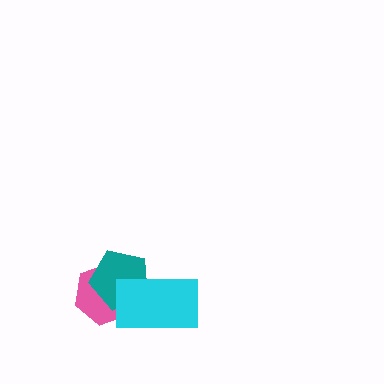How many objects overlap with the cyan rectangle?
2 objects overlap with the cyan rectangle.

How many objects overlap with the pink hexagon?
2 objects overlap with the pink hexagon.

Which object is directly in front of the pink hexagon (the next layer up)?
The teal pentagon is directly in front of the pink hexagon.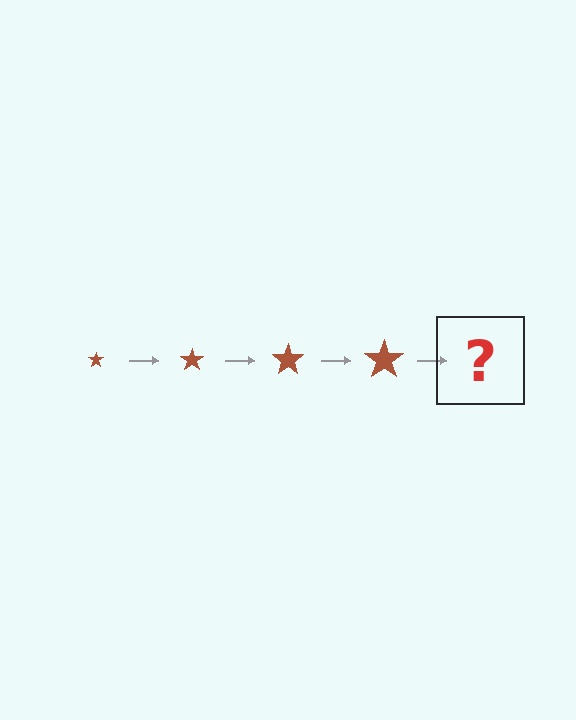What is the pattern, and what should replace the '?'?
The pattern is that the star gets progressively larger each step. The '?' should be a brown star, larger than the previous one.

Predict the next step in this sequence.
The next step is a brown star, larger than the previous one.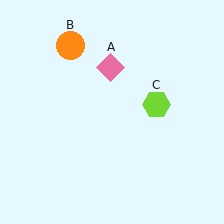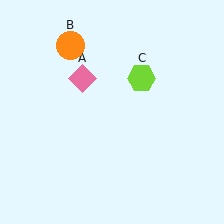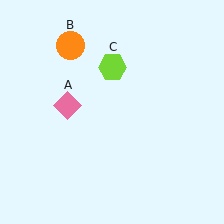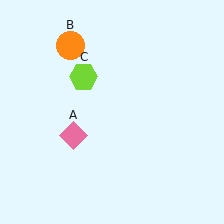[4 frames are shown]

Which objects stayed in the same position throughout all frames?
Orange circle (object B) remained stationary.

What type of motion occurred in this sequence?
The pink diamond (object A), lime hexagon (object C) rotated counterclockwise around the center of the scene.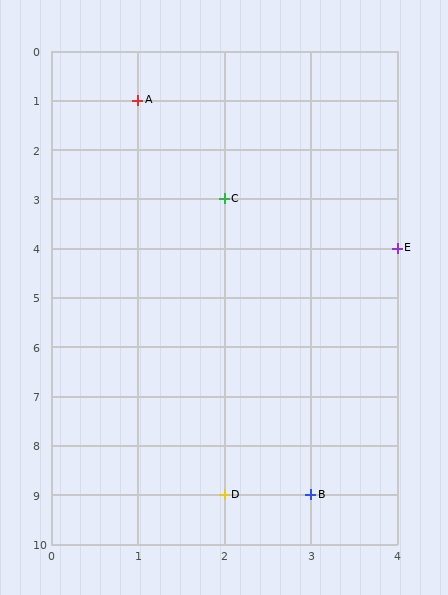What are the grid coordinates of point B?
Point B is at grid coordinates (3, 9).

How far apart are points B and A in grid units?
Points B and A are 2 columns and 8 rows apart (about 8.2 grid units diagonally).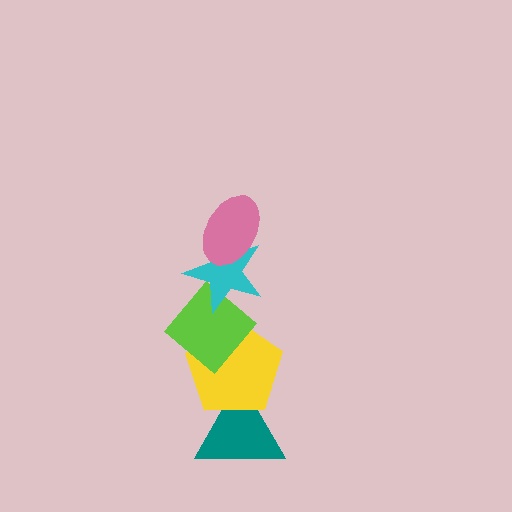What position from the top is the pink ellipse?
The pink ellipse is 1st from the top.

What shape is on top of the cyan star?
The pink ellipse is on top of the cyan star.